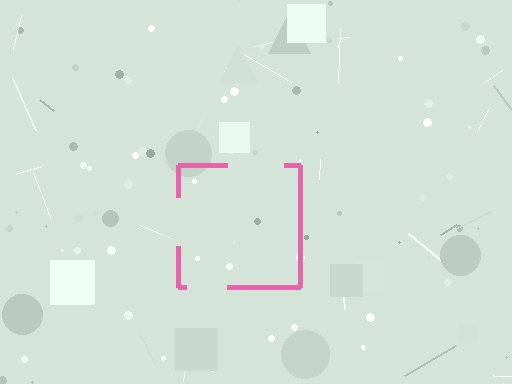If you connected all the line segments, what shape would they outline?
They would outline a square.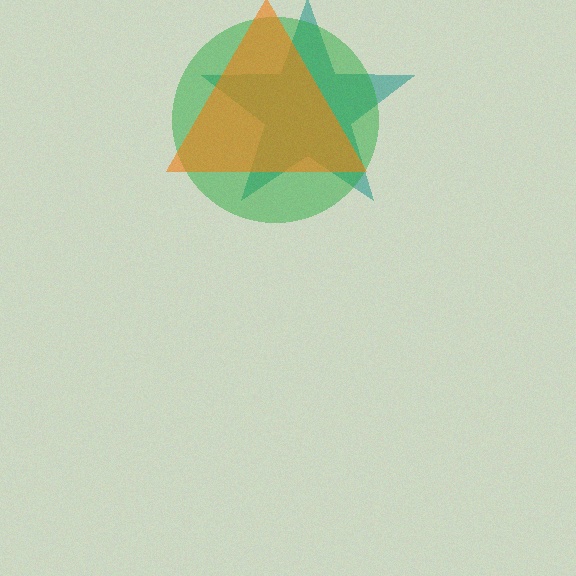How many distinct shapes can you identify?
There are 3 distinct shapes: a teal star, a green circle, an orange triangle.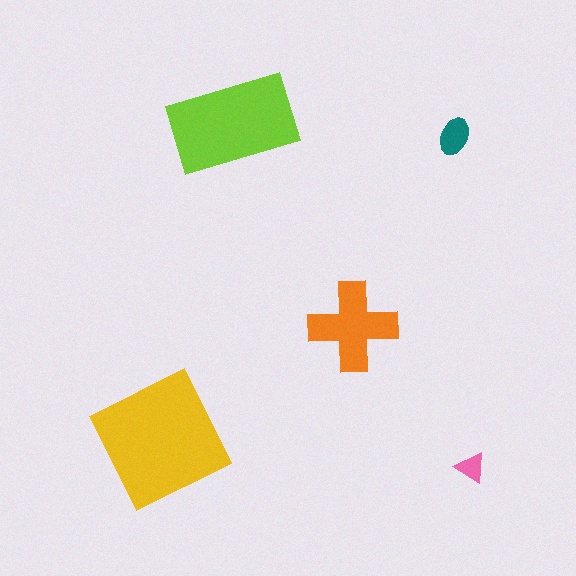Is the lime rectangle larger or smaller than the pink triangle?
Larger.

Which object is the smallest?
The pink triangle.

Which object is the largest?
The yellow square.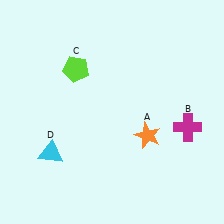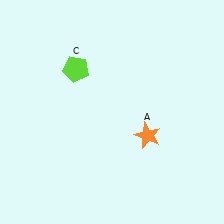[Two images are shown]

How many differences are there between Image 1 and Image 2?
There are 2 differences between the two images.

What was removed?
The cyan triangle (D), the magenta cross (B) were removed in Image 2.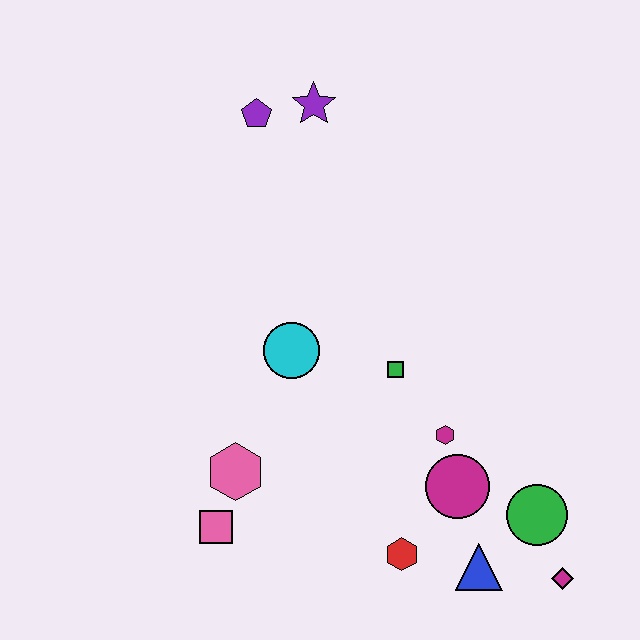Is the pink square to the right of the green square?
No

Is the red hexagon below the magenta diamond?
No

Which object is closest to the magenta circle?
The magenta hexagon is closest to the magenta circle.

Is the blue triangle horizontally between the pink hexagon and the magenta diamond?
Yes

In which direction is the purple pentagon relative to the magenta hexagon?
The purple pentagon is above the magenta hexagon.